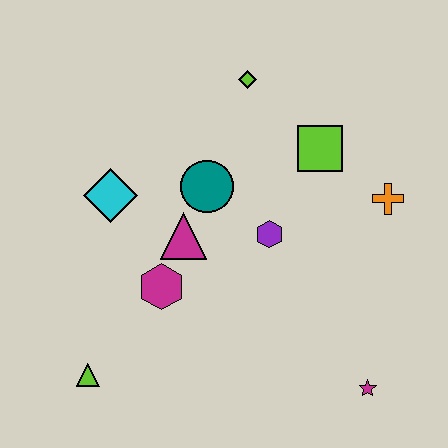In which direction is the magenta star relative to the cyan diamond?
The magenta star is to the right of the cyan diamond.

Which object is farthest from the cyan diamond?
The magenta star is farthest from the cyan diamond.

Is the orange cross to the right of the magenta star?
Yes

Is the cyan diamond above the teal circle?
No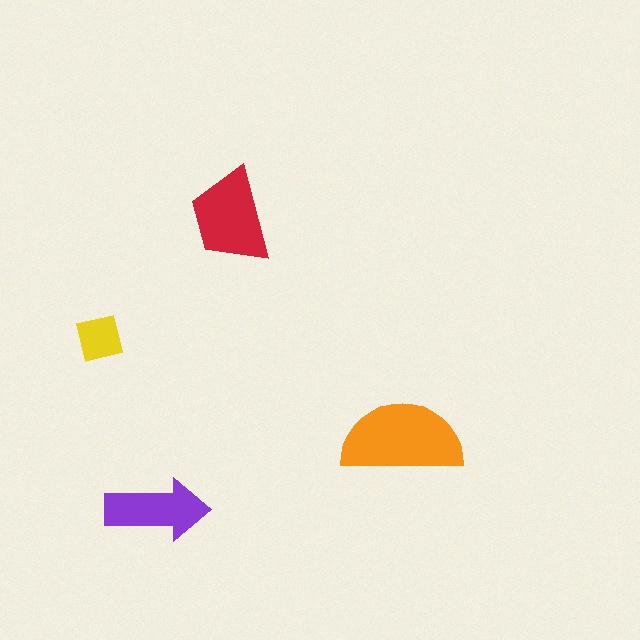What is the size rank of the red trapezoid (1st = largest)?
2nd.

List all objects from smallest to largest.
The yellow square, the purple arrow, the red trapezoid, the orange semicircle.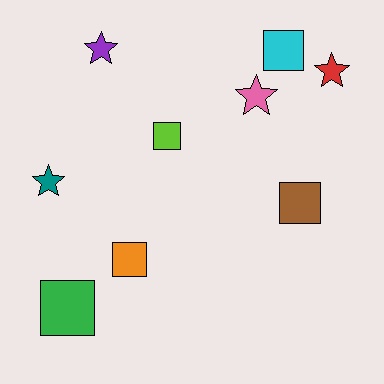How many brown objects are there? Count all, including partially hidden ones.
There is 1 brown object.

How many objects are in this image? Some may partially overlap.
There are 9 objects.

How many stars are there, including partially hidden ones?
There are 4 stars.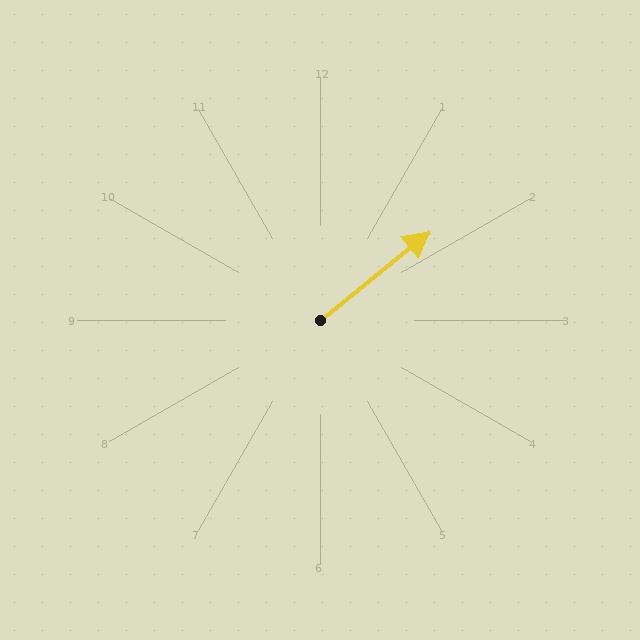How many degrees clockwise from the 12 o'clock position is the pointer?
Approximately 51 degrees.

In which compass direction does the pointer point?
Northeast.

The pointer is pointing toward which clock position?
Roughly 2 o'clock.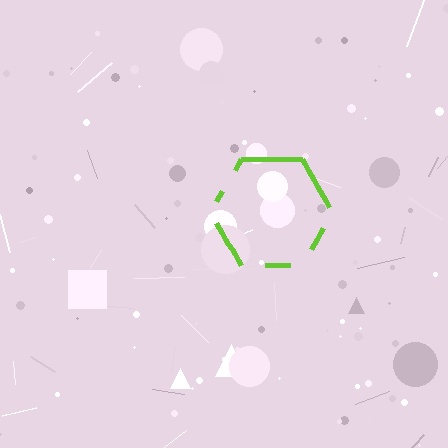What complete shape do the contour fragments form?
The contour fragments form a hexagon.